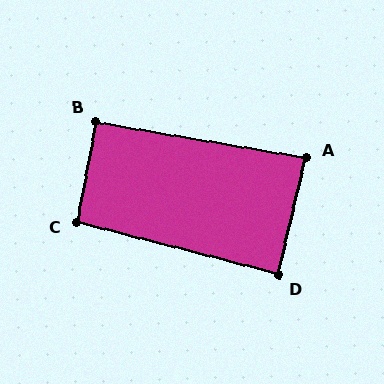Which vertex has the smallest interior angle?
A, at approximately 86 degrees.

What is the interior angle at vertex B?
Approximately 91 degrees (approximately right).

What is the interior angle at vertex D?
Approximately 89 degrees (approximately right).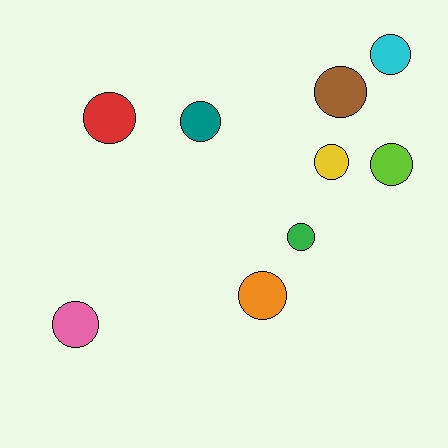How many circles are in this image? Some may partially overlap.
There are 9 circles.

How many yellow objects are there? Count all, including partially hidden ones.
There is 1 yellow object.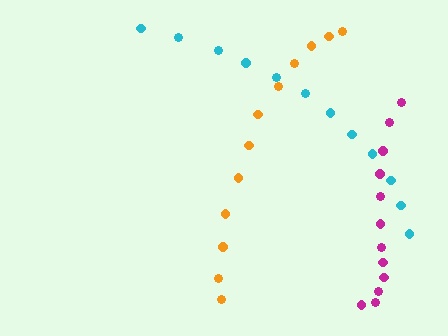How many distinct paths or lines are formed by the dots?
There are 3 distinct paths.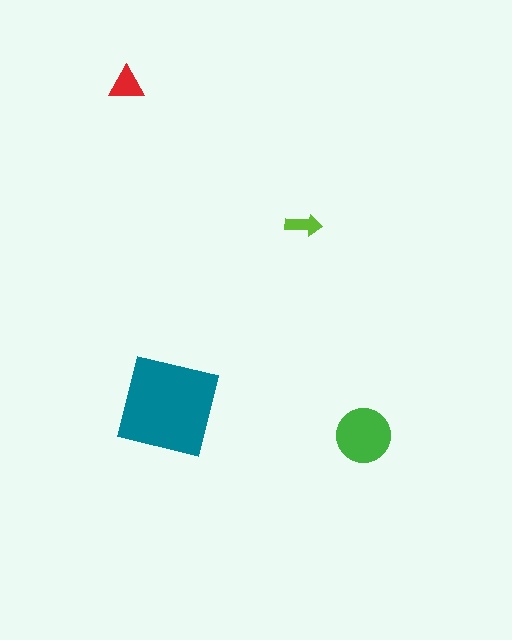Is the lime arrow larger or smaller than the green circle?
Smaller.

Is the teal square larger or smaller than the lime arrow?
Larger.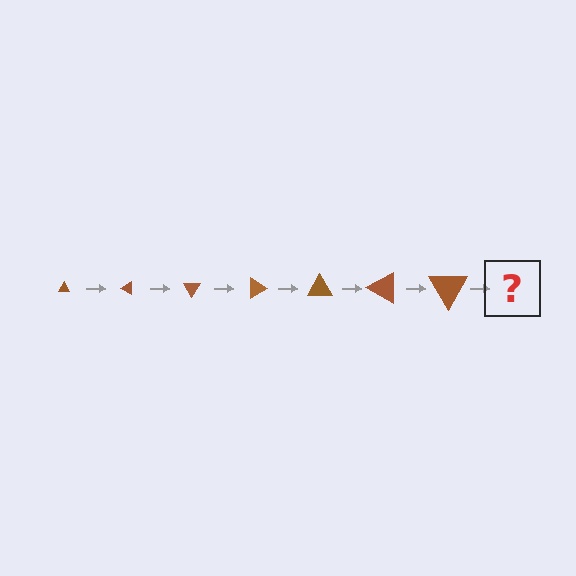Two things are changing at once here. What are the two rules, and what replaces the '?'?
The two rules are that the triangle grows larger each step and it rotates 30 degrees each step. The '?' should be a triangle, larger than the previous one and rotated 210 degrees from the start.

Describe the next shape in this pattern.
It should be a triangle, larger than the previous one and rotated 210 degrees from the start.